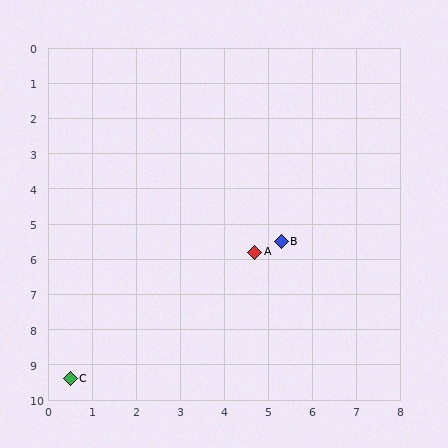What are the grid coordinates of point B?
Point B is at approximately (5.3, 5.5).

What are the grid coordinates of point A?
Point A is at approximately (4.7, 5.8).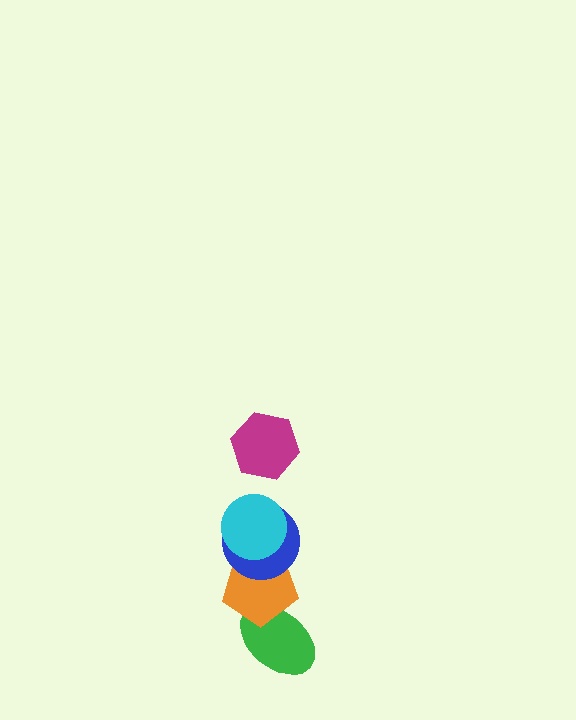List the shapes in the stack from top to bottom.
From top to bottom: the magenta hexagon, the cyan circle, the blue circle, the orange pentagon, the green ellipse.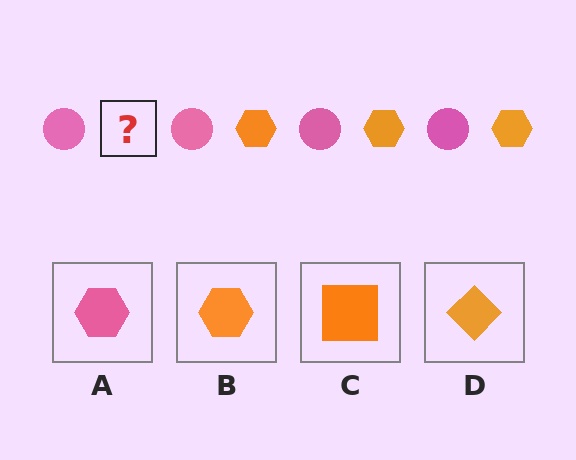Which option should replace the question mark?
Option B.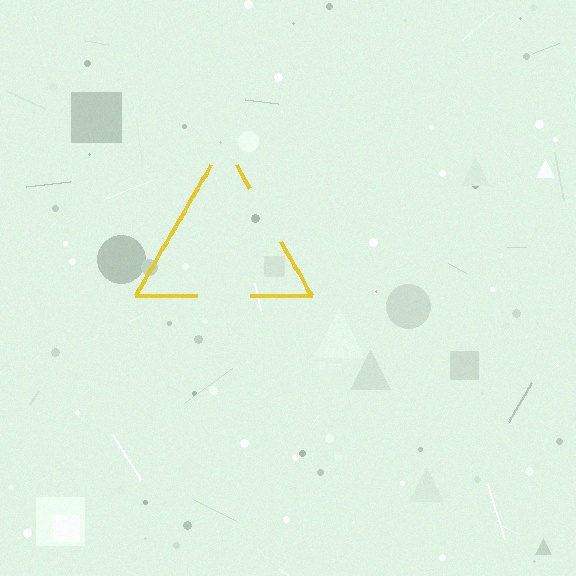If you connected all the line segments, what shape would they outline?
They would outline a triangle.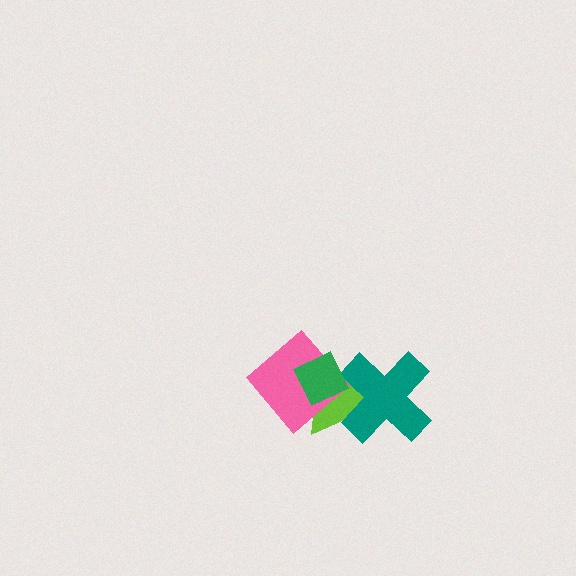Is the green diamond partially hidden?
No, no other shape covers it.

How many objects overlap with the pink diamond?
2 objects overlap with the pink diamond.